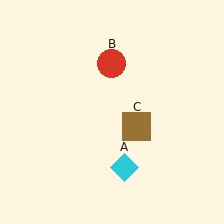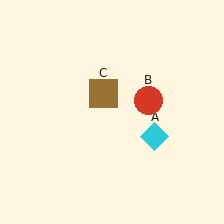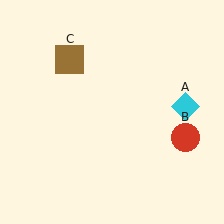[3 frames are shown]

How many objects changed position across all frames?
3 objects changed position: cyan diamond (object A), red circle (object B), brown square (object C).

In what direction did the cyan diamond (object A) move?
The cyan diamond (object A) moved up and to the right.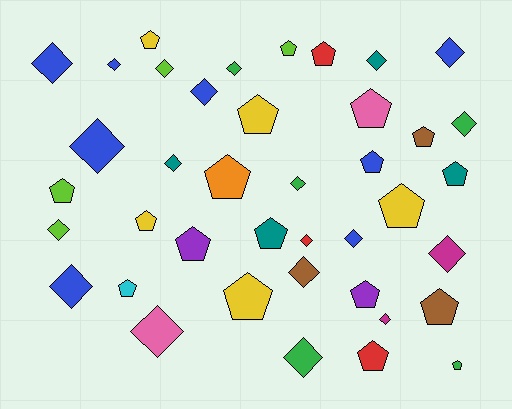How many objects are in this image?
There are 40 objects.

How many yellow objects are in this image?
There are 5 yellow objects.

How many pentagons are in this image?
There are 20 pentagons.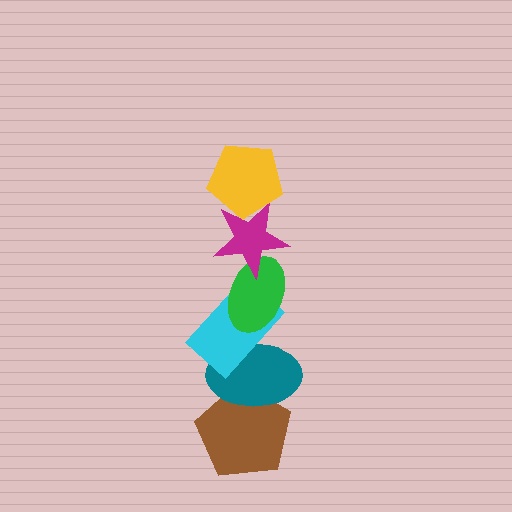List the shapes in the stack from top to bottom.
From top to bottom: the yellow pentagon, the magenta star, the green ellipse, the cyan rectangle, the teal ellipse, the brown pentagon.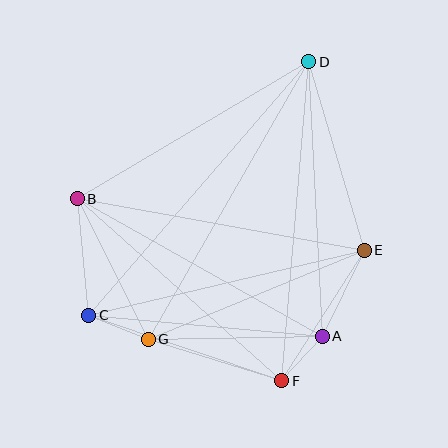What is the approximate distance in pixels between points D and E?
The distance between D and E is approximately 197 pixels.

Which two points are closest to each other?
Points A and F are closest to each other.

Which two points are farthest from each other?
Points C and D are farthest from each other.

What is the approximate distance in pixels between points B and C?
The distance between B and C is approximately 117 pixels.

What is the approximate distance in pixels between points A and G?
The distance between A and G is approximately 174 pixels.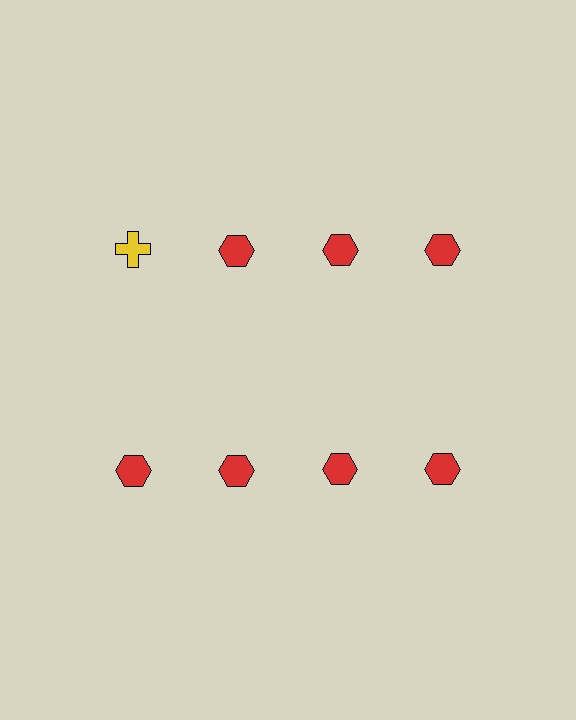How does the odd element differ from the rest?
It differs in both color (yellow instead of red) and shape (cross instead of hexagon).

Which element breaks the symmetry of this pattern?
The yellow cross in the top row, leftmost column breaks the symmetry. All other shapes are red hexagons.